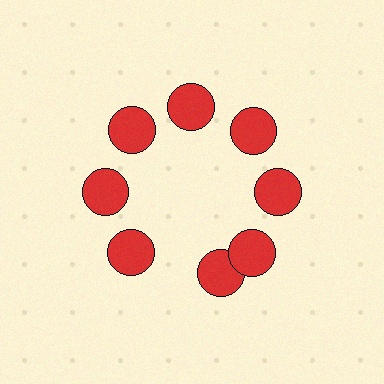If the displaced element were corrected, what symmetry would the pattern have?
It would have 8-fold rotational symmetry — the pattern would map onto itself every 45 degrees.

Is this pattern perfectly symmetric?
No. The 8 red circles are arranged in a ring, but one element near the 6 o'clock position is rotated out of alignment along the ring, breaking the 8-fold rotational symmetry.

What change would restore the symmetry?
The symmetry would be restored by rotating it back into even spacing with its neighbors so that all 8 circles sit at equal angles and equal distance from the center.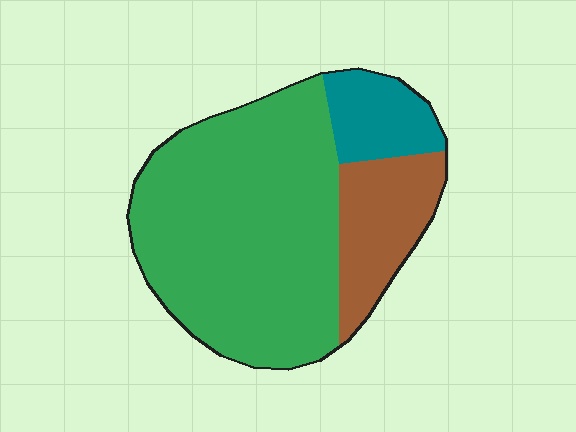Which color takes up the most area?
Green, at roughly 70%.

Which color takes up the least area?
Teal, at roughly 10%.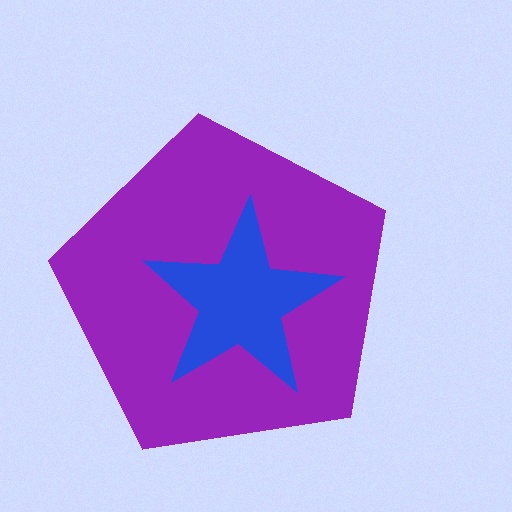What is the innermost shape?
The blue star.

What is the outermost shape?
The purple pentagon.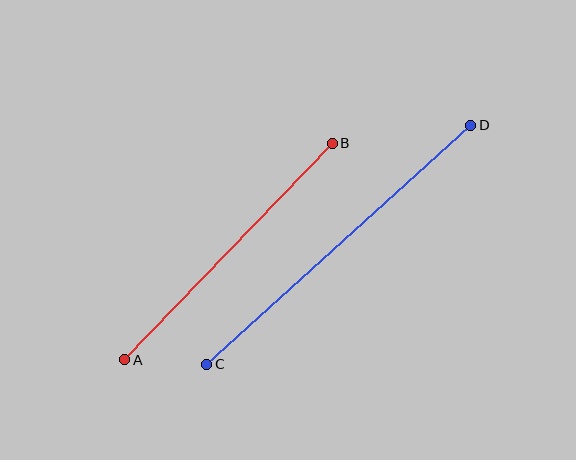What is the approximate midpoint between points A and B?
The midpoint is at approximately (228, 251) pixels.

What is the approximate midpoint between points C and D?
The midpoint is at approximately (339, 245) pixels.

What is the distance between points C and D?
The distance is approximately 356 pixels.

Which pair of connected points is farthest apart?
Points C and D are farthest apart.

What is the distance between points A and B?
The distance is approximately 300 pixels.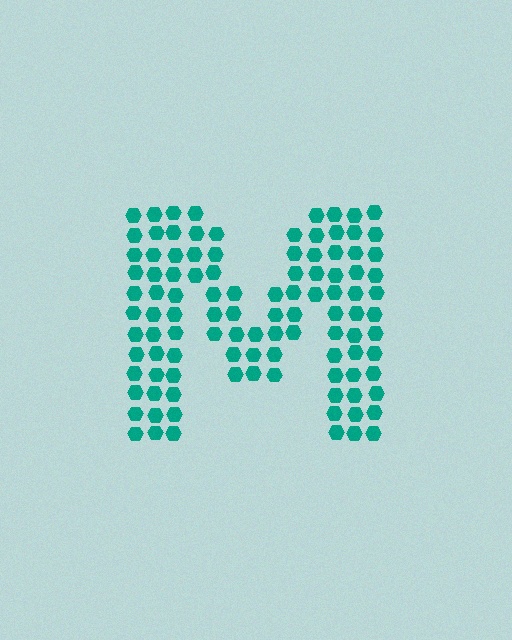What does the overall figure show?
The overall figure shows the letter M.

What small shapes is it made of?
It is made of small hexagons.